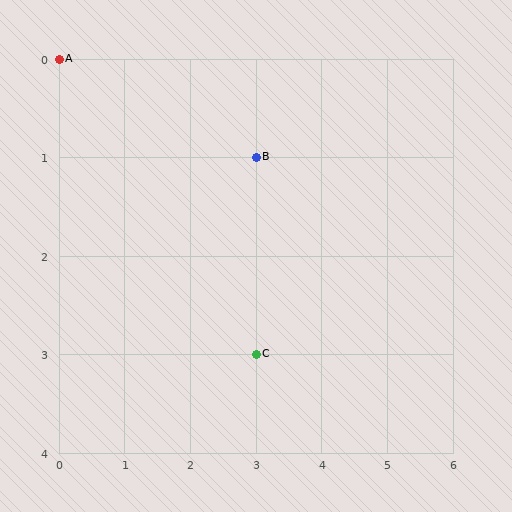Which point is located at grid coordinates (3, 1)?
Point B is at (3, 1).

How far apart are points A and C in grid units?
Points A and C are 3 columns and 3 rows apart (about 4.2 grid units diagonally).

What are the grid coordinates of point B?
Point B is at grid coordinates (3, 1).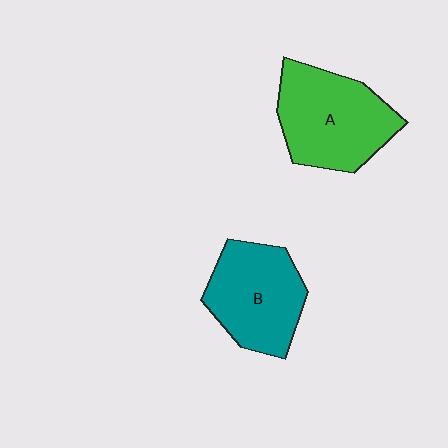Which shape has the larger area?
Shape A (green).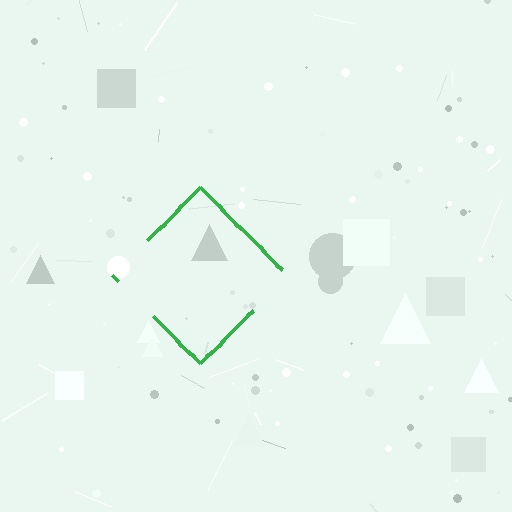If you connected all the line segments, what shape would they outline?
They would outline a diamond.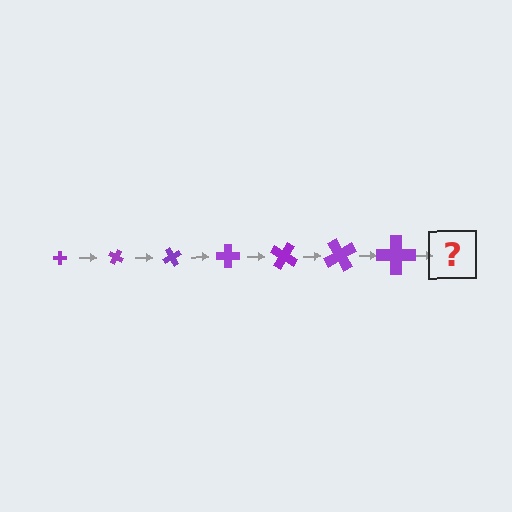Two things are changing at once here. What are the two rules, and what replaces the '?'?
The two rules are that the cross grows larger each step and it rotates 30 degrees each step. The '?' should be a cross, larger than the previous one and rotated 210 degrees from the start.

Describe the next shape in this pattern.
It should be a cross, larger than the previous one and rotated 210 degrees from the start.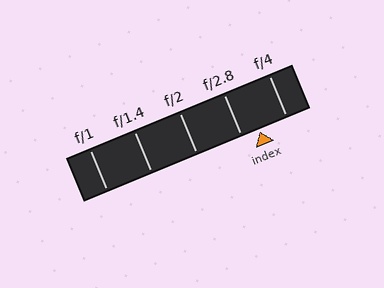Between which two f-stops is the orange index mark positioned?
The index mark is between f/2.8 and f/4.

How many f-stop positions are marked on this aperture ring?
There are 5 f-stop positions marked.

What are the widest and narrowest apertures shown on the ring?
The widest aperture shown is f/1 and the narrowest is f/4.